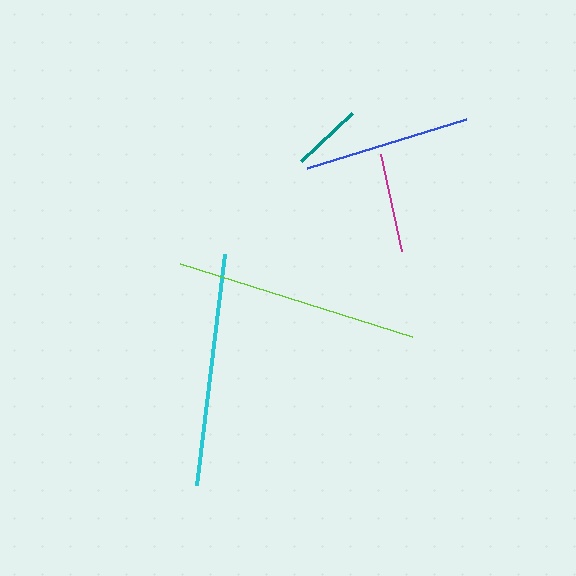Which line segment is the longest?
The lime line is the longest at approximately 243 pixels.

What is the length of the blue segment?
The blue segment is approximately 166 pixels long.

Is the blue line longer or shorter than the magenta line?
The blue line is longer than the magenta line.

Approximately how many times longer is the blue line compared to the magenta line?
The blue line is approximately 1.7 times the length of the magenta line.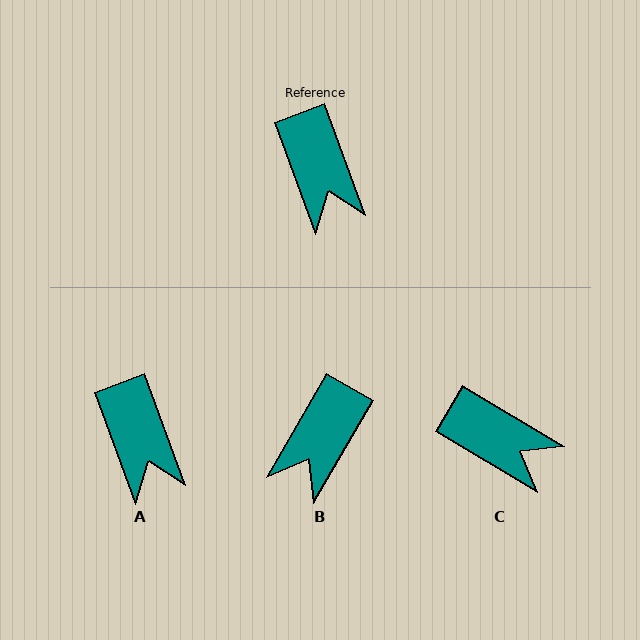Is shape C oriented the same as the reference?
No, it is off by about 39 degrees.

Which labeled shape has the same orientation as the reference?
A.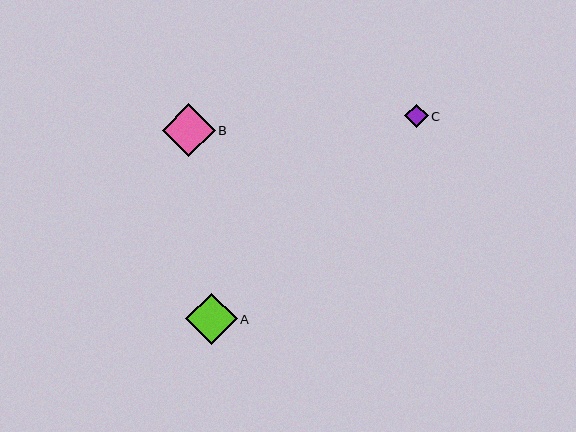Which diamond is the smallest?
Diamond C is the smallest with a size of approximately 23 pixels.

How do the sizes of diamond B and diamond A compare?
Diamond B and diamond A are approximately the same size.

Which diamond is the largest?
Diamond B is the largest with a size of approximately 53 pixels.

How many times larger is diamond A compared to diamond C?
Diamond A is approximately 2.2 times the size of diamond C.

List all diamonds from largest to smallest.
From largest to smallest: B, A, C.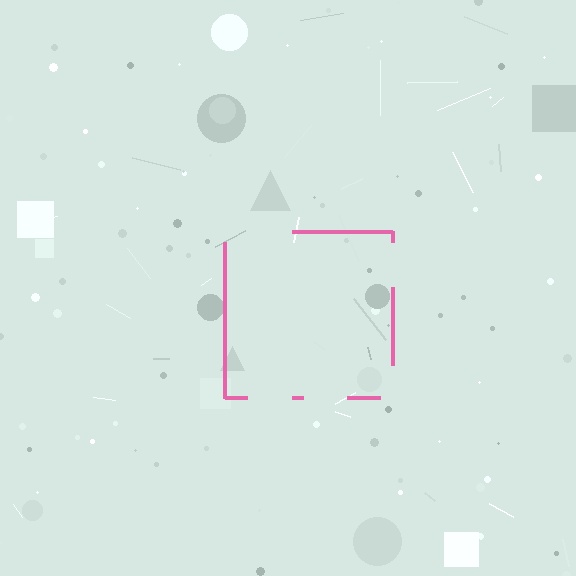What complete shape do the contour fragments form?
The contour fragments form a square.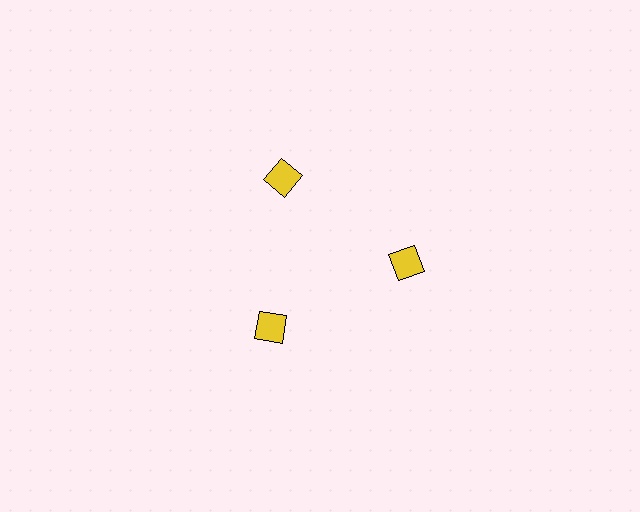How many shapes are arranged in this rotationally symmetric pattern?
There are 3 shapes, arranged in 3 groups of 1.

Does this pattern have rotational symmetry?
Yes, this pattern has 3-fold rotational symmetry. It looks the same after rotating 120 degrees around the center.